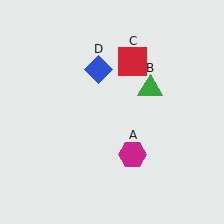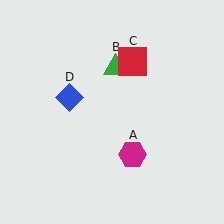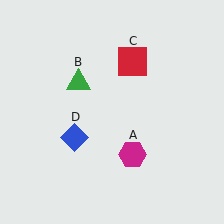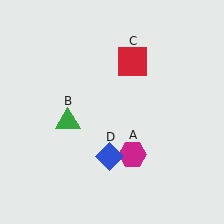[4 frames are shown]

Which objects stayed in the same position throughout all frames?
Magenta hexagon (object A) and red square (object C) remained stationary.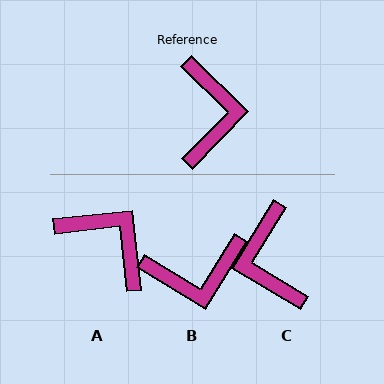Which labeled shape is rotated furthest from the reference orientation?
C, about 167 degrees away.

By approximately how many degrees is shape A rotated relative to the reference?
Approximately 51 degrees counter-clockwise.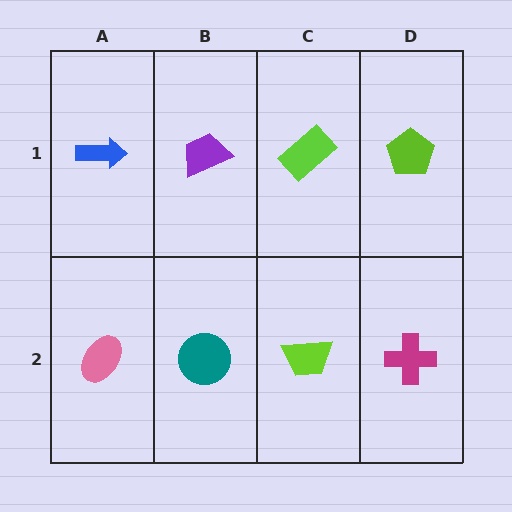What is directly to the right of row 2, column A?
A teal circle.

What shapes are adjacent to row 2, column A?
A blue arrow (row 1, column A), a teal circle (row 2, column B).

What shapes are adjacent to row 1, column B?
A teal circle (row 2, column B), a blue arrow (row 1, column A), a lime rectangle (row 1, column C).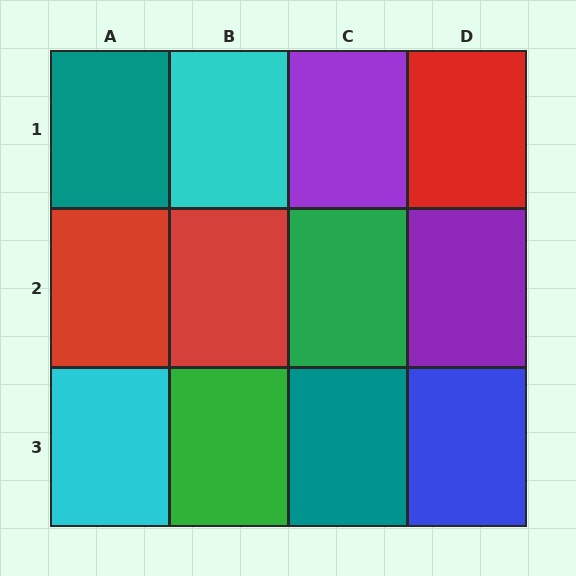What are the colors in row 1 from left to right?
Teal, cyan, purple, red.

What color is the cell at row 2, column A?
Red.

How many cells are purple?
2 cells are purple.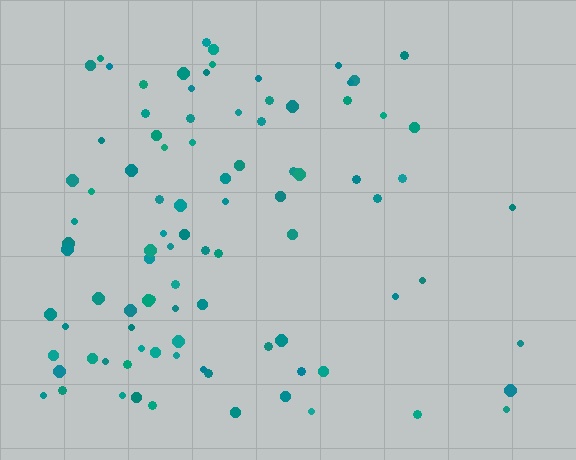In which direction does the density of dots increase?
From right to left, with the left side densest.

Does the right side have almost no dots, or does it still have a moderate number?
Still a moderate number, just noticeably fewer than the left.